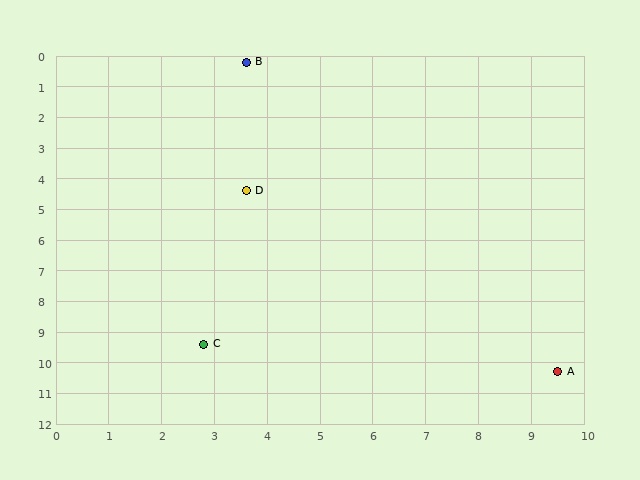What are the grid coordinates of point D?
Point D is at approximately (3.6, 4.4).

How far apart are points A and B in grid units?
Points A and B are about 11.7 grid units apart.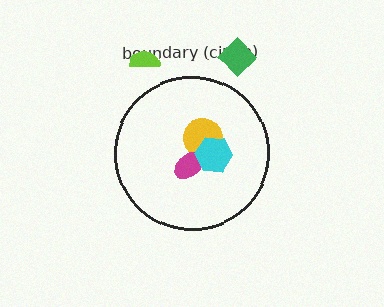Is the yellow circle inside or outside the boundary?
Inside.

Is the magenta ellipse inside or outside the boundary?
Inside.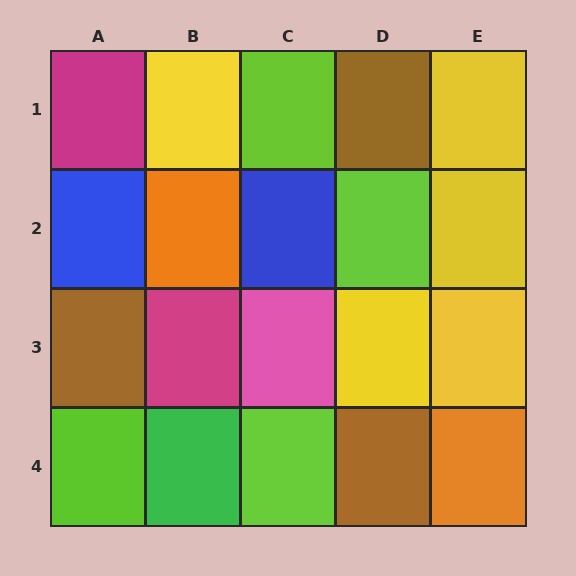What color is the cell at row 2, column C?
Blue.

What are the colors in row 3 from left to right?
Brown, magenta, pink, yellow, yellow.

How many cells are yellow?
5 cells are yellow.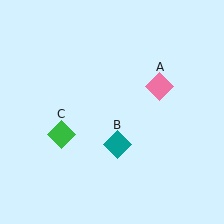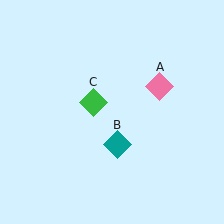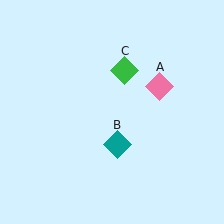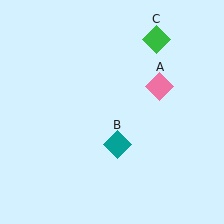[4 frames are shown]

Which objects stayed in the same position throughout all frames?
Pink diamond (object A) and teal diamond (object B) remained stationary.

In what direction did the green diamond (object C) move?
The green diamond (object C) moved up and to the right.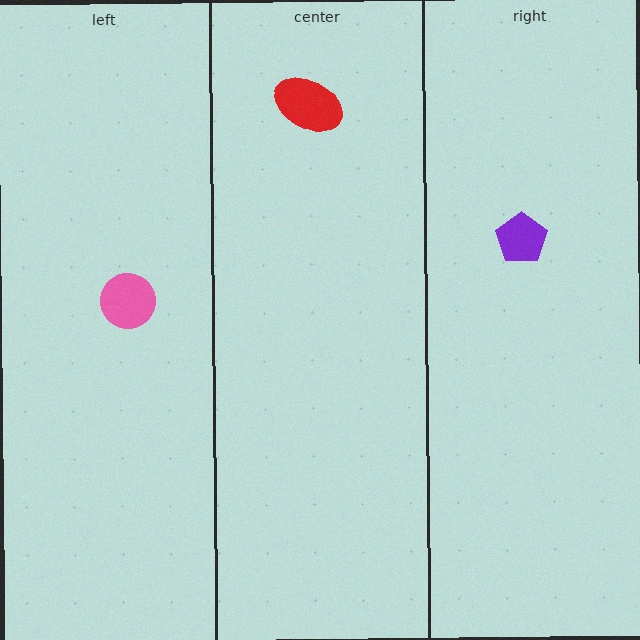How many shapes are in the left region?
1.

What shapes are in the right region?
The purple pentagon.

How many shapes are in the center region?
1.